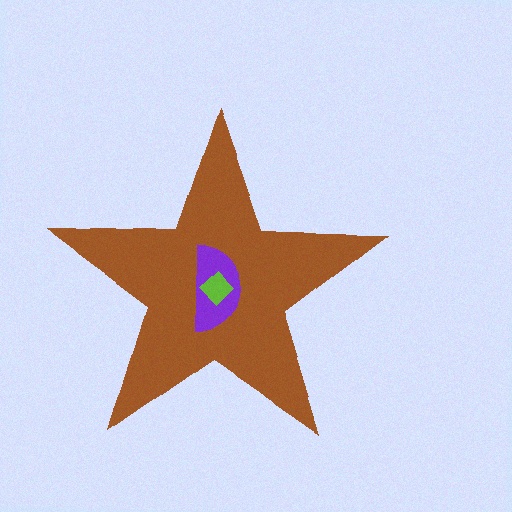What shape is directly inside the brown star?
The purple semicircle.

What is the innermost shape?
The lime diamond.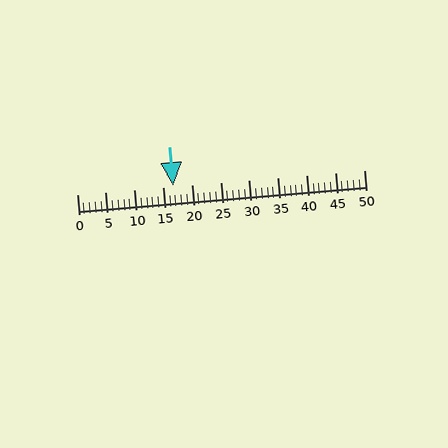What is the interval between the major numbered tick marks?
The major tick marks are spaced 5 units apart.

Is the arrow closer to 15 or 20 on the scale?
The arrow is closer to 15.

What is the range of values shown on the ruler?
The ruler shows values from 0 to 50.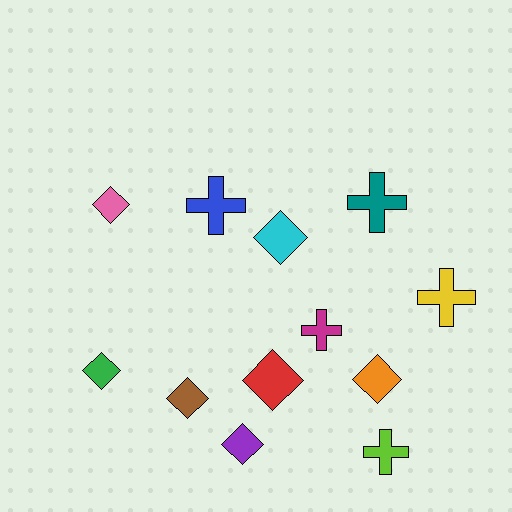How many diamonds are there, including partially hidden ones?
There are 7 diamonds.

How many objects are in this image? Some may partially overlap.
There are 12 objects.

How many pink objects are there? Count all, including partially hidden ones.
There is 1 pink object.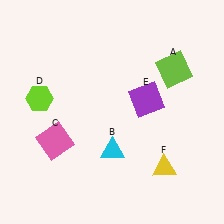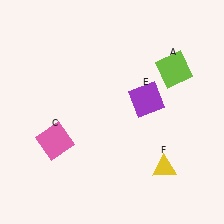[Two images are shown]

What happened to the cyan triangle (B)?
The cyan triangle (B) was removed in Image 2. It was in the bottom-right area of Image 1.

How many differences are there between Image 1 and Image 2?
There are 2 differences between the two images.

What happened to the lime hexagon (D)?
The lime hexagon (D) was removed in Image 2. It was in the top-left area of Image 1.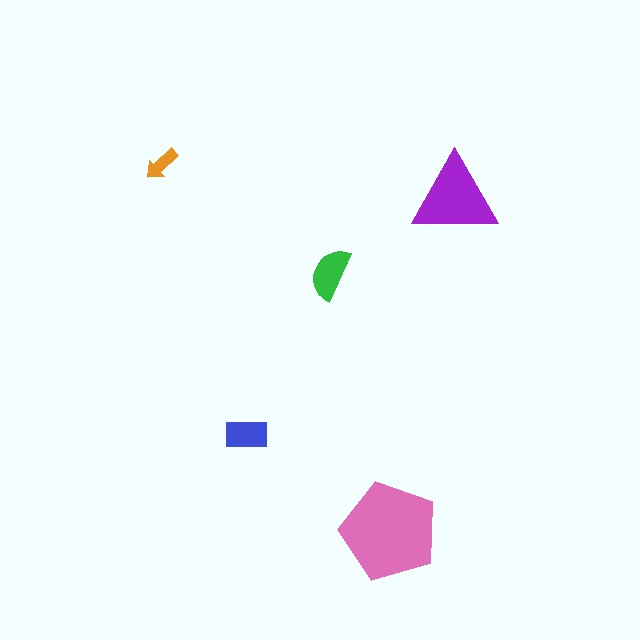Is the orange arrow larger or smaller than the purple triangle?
Smaller.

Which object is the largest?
The pink pentagon.